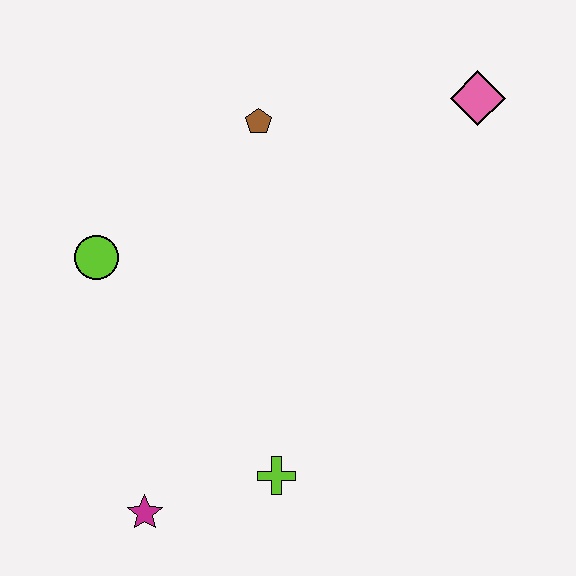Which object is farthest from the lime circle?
The pink diamond is farthest from the lime circle.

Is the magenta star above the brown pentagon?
No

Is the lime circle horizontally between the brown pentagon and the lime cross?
No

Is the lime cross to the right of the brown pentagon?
Yes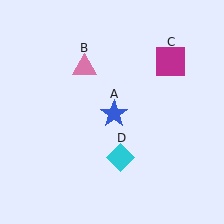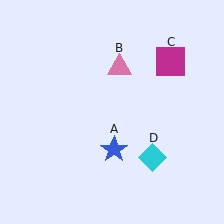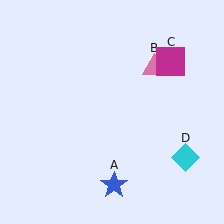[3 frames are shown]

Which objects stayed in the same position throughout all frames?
Magenta square (object C) remained stationary.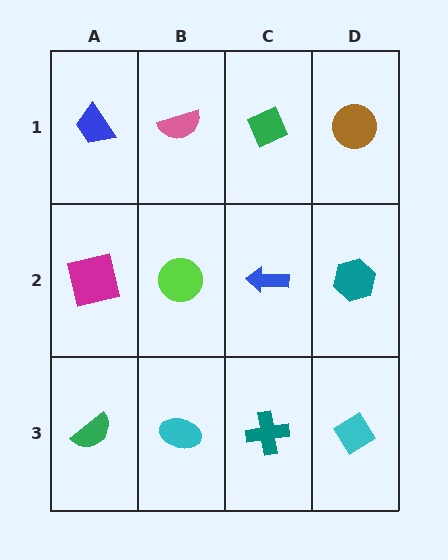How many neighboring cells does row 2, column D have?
3.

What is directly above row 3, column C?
A blue arrow.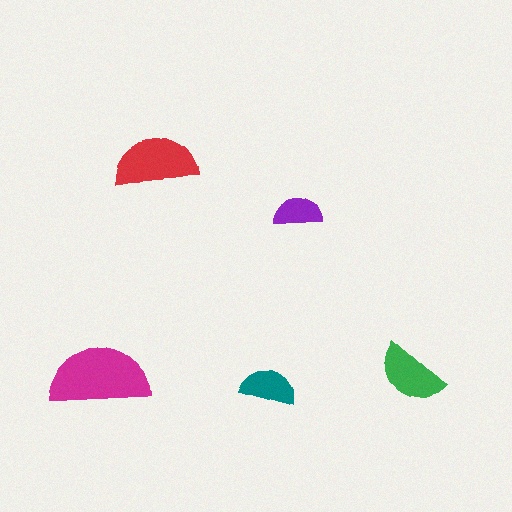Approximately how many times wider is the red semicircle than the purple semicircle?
About 1.5 times wider.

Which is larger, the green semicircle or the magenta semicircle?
The magenta one.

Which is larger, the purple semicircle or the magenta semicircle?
The magenta one.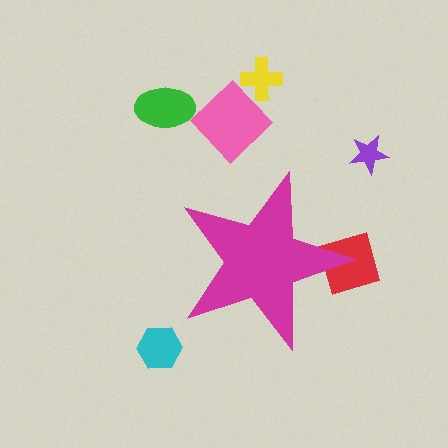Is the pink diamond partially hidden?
No, the pink diamond is fully visible.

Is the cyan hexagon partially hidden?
No, the cyan hexagon is fully visible.